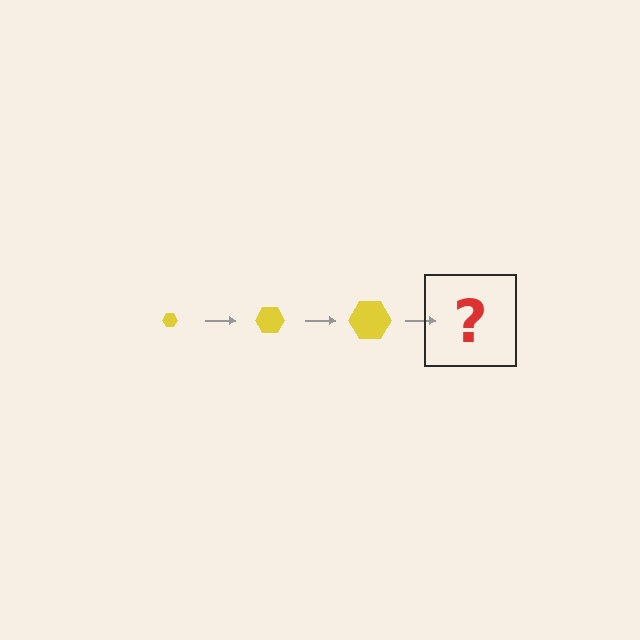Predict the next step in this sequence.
The next step is a yellow hexagon, larger than the previous one.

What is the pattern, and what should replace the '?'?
The pattern is that the hexagon gets progressively larger each step. The '?' should be a yellow hexagon, larger than the previous one.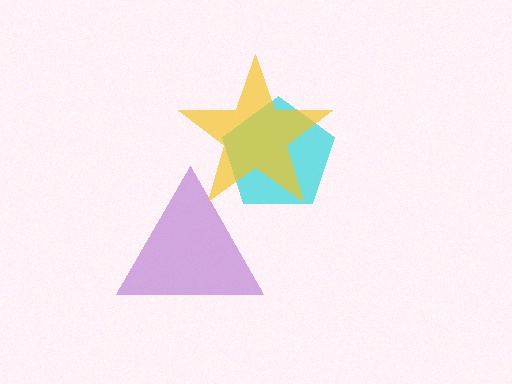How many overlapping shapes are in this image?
There are 3 overlapping shapes in the image.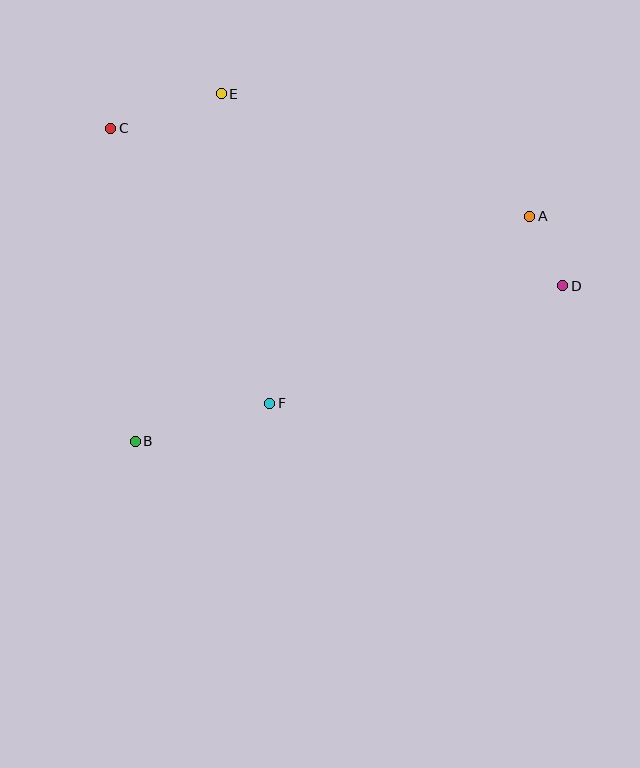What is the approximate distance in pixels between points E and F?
The distance between E and F is approximately 313 pixels.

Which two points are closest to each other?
Points A and D are closest to each other.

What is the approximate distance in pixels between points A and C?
The distance between A and C is approximately 428 pixels.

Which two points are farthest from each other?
Points C and D are farthest from each other.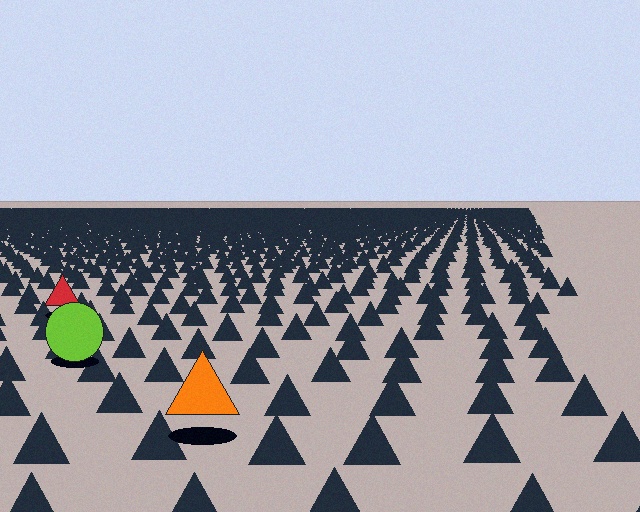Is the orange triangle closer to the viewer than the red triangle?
Yes. The orange triangle is closer — you can tell from the texture gradient: the ground texture is coarser near it.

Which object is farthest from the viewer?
The red triangle is farthest from the viewer. It appears smaller and the ground texture around it is denser.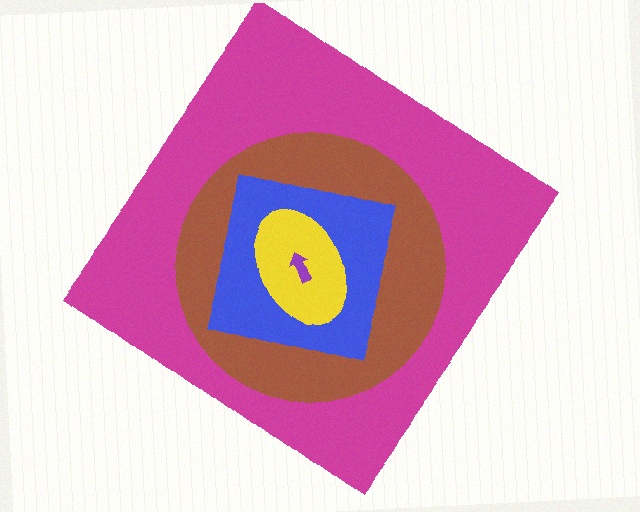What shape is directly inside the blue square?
The yellow ellipse.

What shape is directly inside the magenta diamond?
The brown circle.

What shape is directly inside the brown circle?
The blue square.